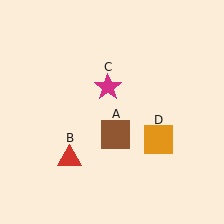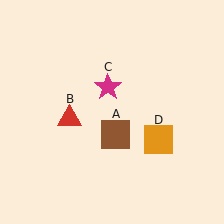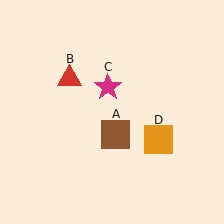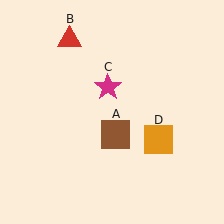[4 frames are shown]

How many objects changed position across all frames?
1 object changed position: red triangle (object B).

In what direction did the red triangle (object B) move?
The red triangle (object B) moved up.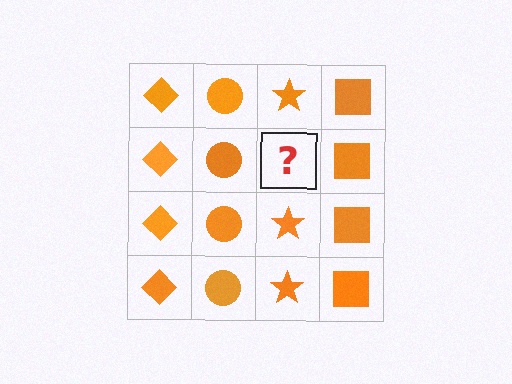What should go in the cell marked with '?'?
The missing cell should contain an orange star.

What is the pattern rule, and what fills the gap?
The rule is that each column has a consistent shape. The gap should be filled with an orange star.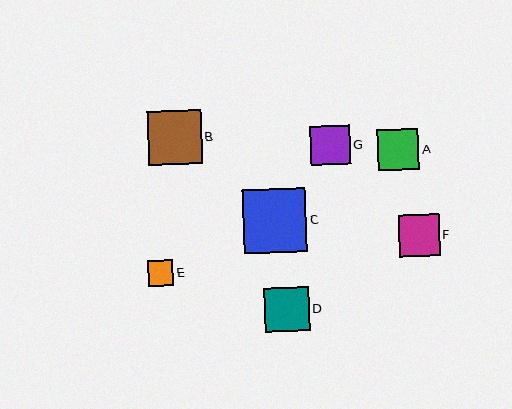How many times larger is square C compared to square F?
Square C is approximately 1.5 times the size of square F.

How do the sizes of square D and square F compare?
Square D and square F are approximately the same size.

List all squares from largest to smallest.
From largest to smallest: C, B, D, A, F, G, E.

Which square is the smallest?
Square E is the smallest with a size of approximately 25 pixels.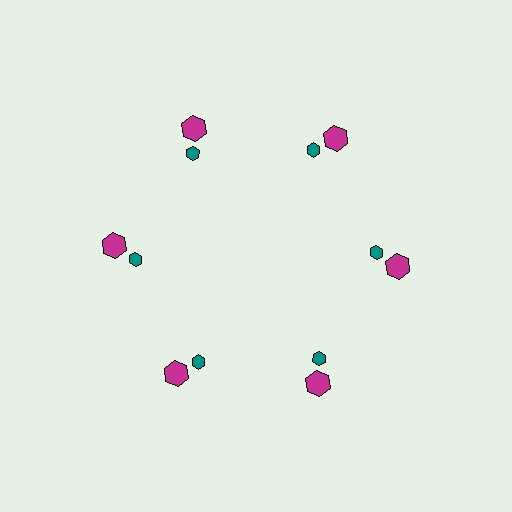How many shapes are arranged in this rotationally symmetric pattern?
There are 12 shapes, arranged in 6 groups of 2.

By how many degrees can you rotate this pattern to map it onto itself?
The pattern maps onto itself every 60 degrees of rotation.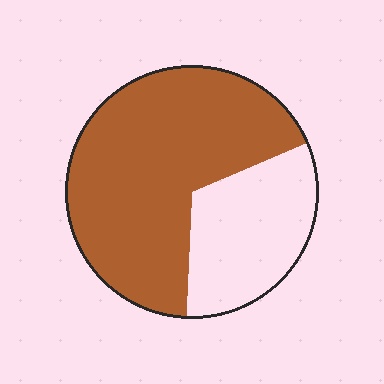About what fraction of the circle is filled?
About two thirds (2/3).